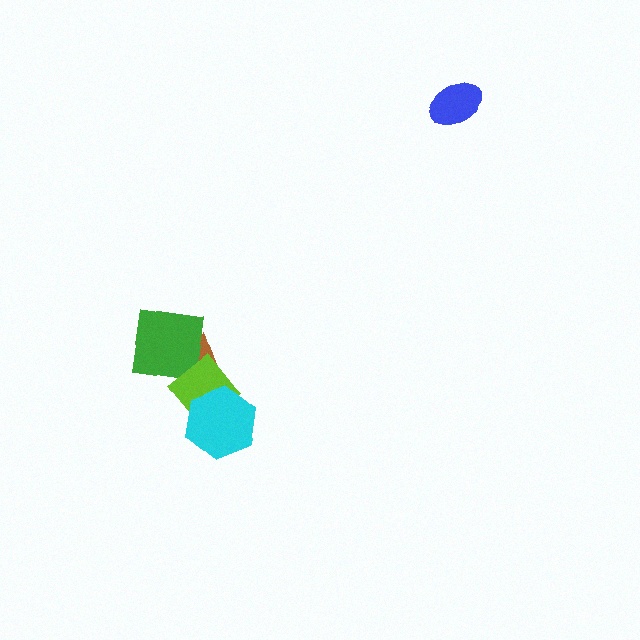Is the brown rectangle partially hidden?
Yes, it is partially covered by another shape.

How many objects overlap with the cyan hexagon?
1 object overlaps with the cyan hexagon.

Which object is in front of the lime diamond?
The cyan hexagon is in front of the lime diamond.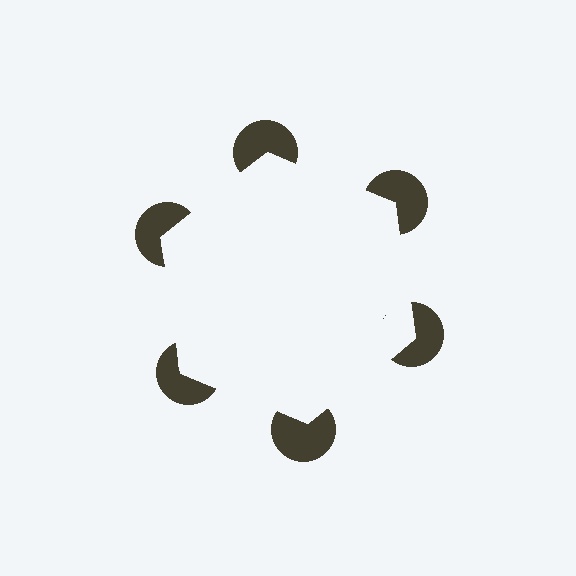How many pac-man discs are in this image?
There are 6 — one at each vertex of the illusory hexagon.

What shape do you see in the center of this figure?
An illusory hexagon — its edges are inferred from the aligned wedge cuts in the pac-man discs, not physically drawn.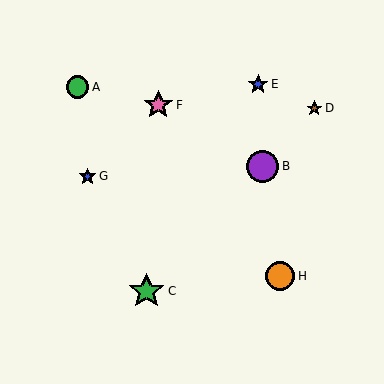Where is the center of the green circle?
The center of the green circle is at (78, 87).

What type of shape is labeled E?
Shape E is a blue star.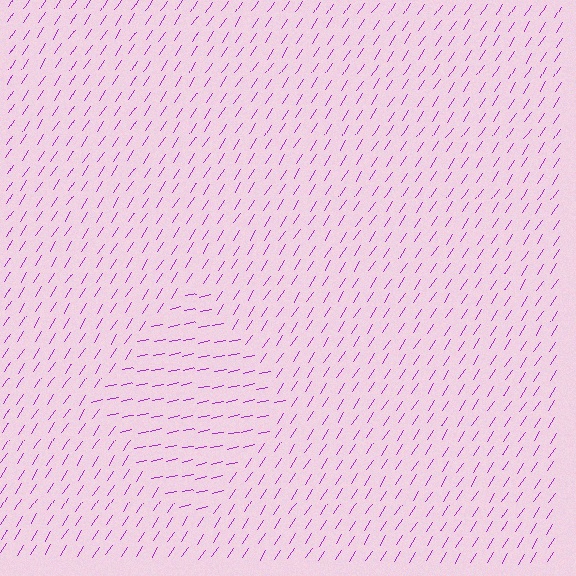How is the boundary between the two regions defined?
The boundary is defined purely by a change in line orientation (approximately 45 degrees difference). All lines are the same color and thickness.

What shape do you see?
I see a diamond.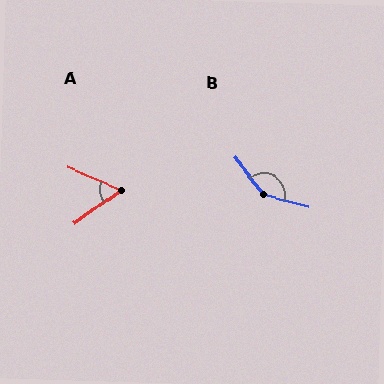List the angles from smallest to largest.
A (58°), B (143°).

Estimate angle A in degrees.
Approximately 58 degrees.